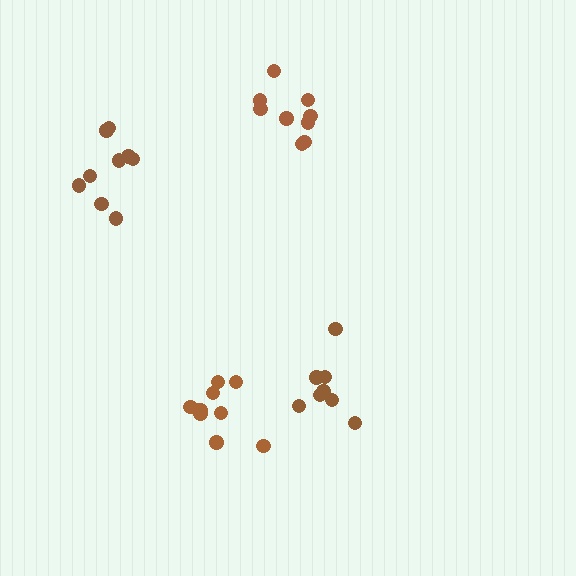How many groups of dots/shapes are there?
There are 4 groups.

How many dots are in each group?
Group 1: 10 dots, Group 2: 9 dots, Group 3: 9 dots, Group 4: 8 dots (36 total).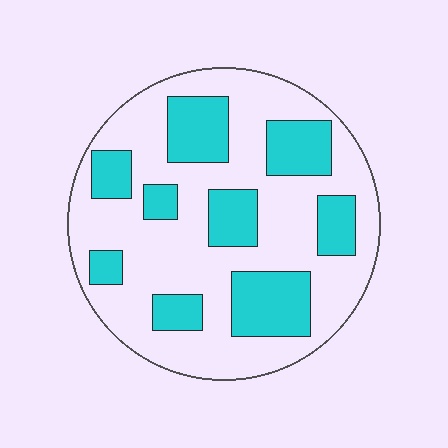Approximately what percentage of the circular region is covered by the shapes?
Approximately 30%.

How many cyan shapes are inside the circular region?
9.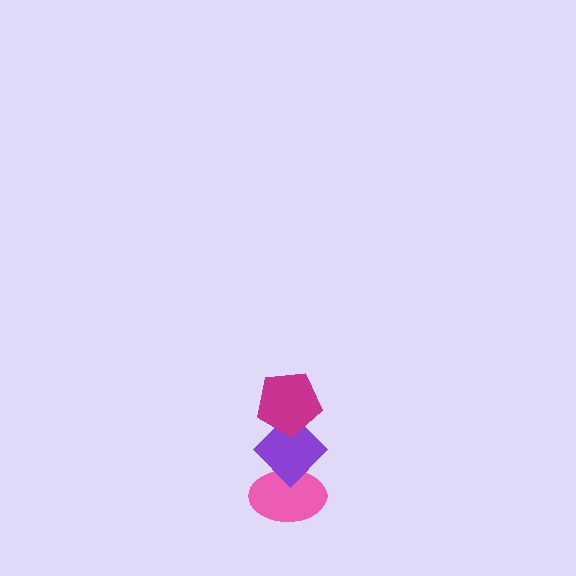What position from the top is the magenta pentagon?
The magenta pentagon is 1st from the top.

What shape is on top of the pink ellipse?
The purple diamond is on top of the pink ellipse.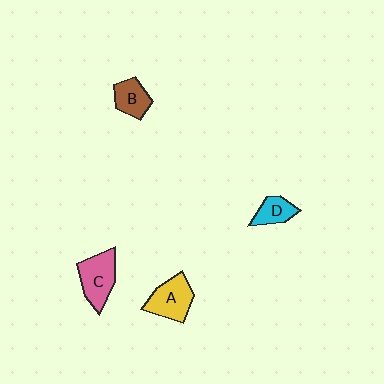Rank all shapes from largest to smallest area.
From largest to smallest: C (pink), A (yellow), B (brown), D (cyan).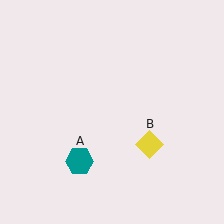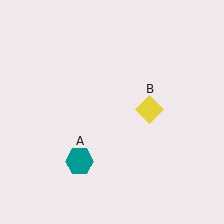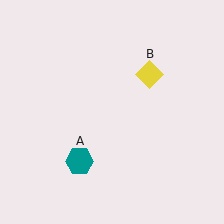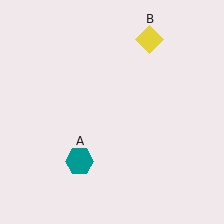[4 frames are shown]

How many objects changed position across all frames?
1 object changed position: yellow diamond (object B).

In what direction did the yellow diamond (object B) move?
The yellow diamond (object B) moved up.